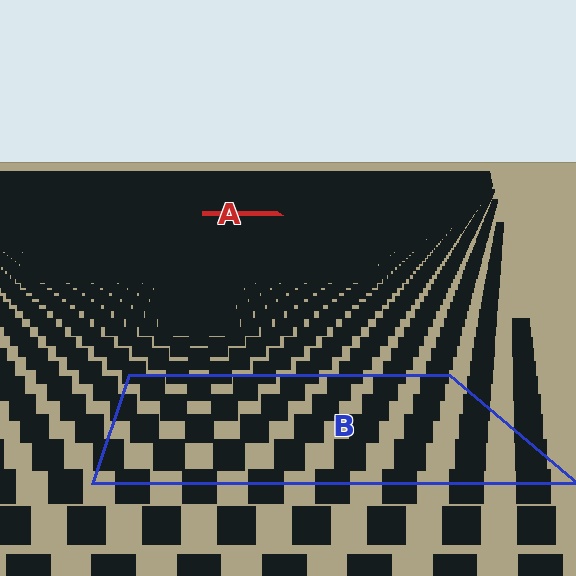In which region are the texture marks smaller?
The texture marks are smaller in region A, because it is farther away.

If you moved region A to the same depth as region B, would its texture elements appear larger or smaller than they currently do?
They would appear larger. At a closer depth, the same texture elements are projected at a bigger on-screen size.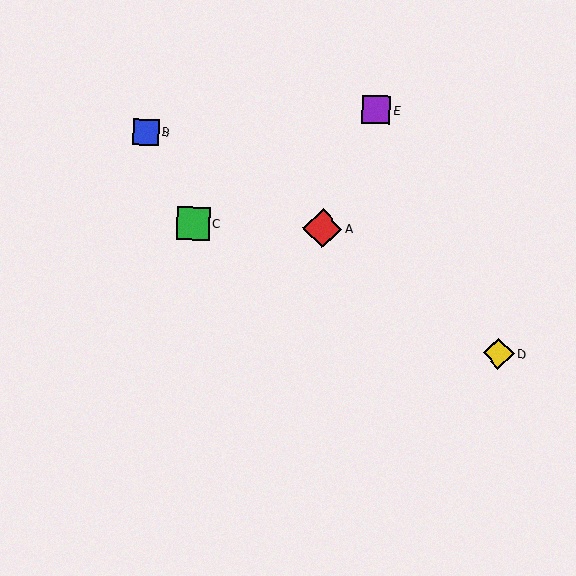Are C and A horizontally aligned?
Yes, both are at y≈224.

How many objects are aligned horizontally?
2 objects (A, C) are aligned horizontally.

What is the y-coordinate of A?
Object A is at y≈228.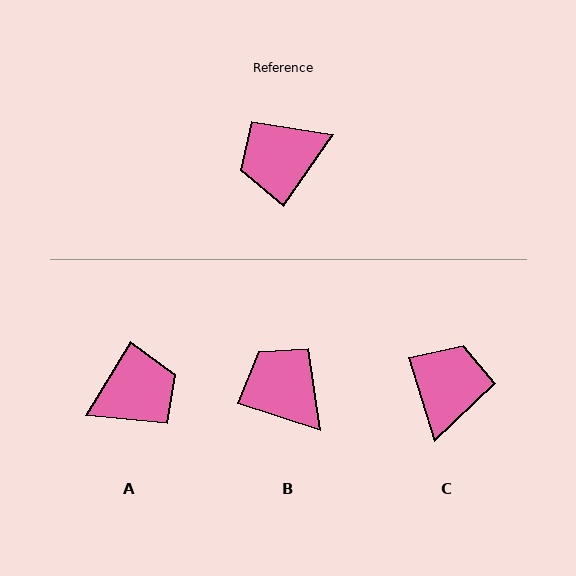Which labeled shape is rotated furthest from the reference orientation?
A, about 177 degrees away.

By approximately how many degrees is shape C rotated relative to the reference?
Approximately 128 degrees clockwise.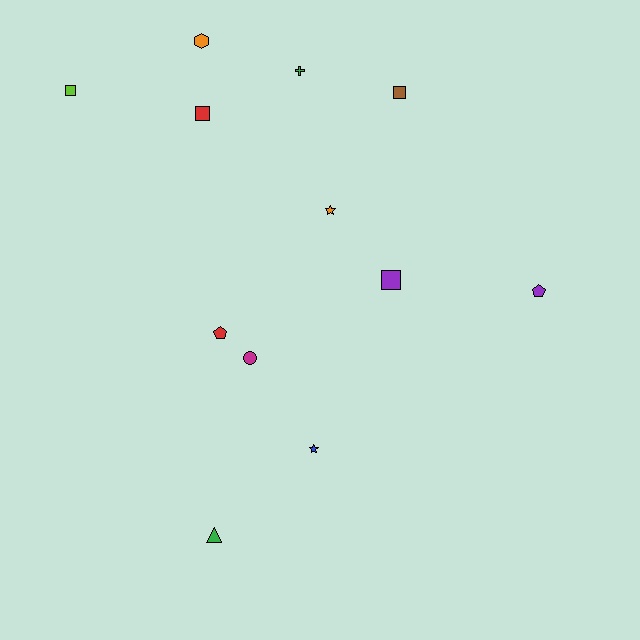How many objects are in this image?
There are 12 objects.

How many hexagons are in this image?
There is 1 hexagon.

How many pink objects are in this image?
There are no pink objects.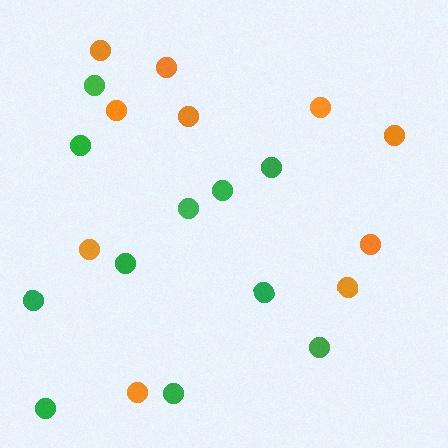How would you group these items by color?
There are 2 groups: one group of green circles (11) and one group of orange circles (10).